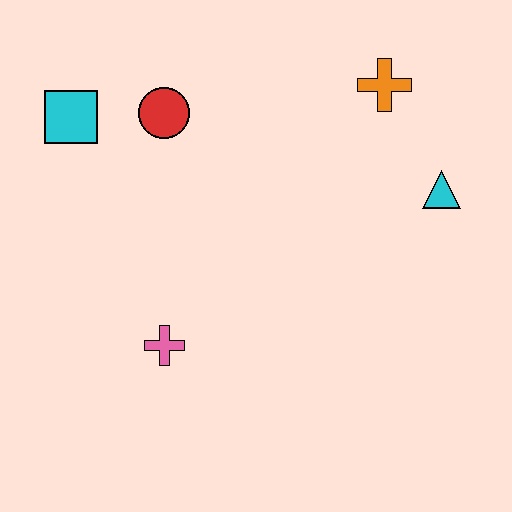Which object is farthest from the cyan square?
The cyan triangle is farthest from the cyan square.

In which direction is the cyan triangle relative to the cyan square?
The cyan triangle is to the right of the cyan square.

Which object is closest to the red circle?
The cyan square is closest to the red circle.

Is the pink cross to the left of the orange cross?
Yes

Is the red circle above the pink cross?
Yes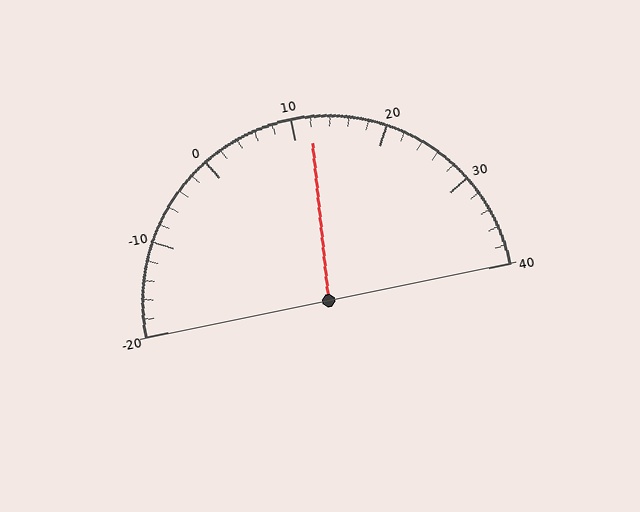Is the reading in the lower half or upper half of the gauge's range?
The reading is in the upper half of the range (-20 to 40).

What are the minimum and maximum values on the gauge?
The gauge ranges from -20 to 40.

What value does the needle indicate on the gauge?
The needle indicates approximately 12.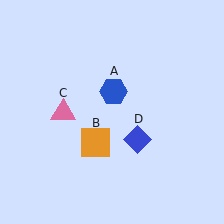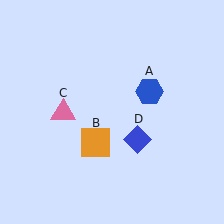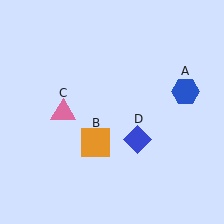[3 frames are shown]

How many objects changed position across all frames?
1 object changed position: blue hexagon (object A).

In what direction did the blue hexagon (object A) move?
The blue hexagon (object A) moved right.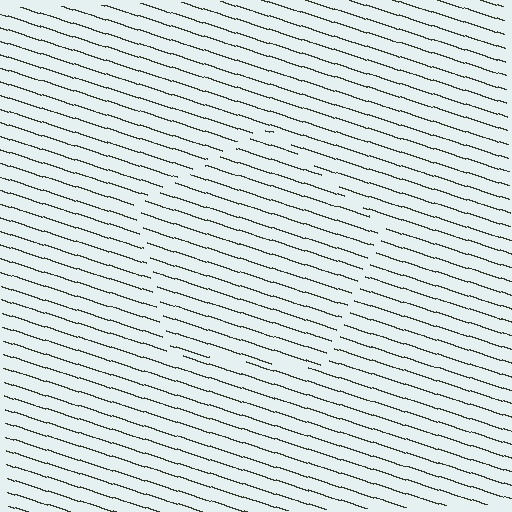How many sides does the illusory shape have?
5 sides — the line-ends trace a pentagon.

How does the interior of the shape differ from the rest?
The interior of the shape contains the same grating, shifted by half a period — the contour is defined by the phase discontinuity where line-ends from the inner and outer gratings abut.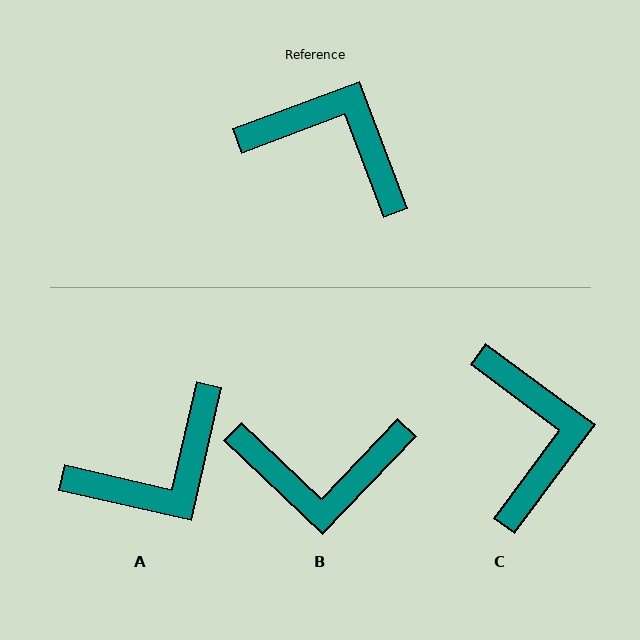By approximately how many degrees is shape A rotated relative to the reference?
Approximately 123 degrees clockwise.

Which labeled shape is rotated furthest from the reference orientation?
B, about 154 degrees away.